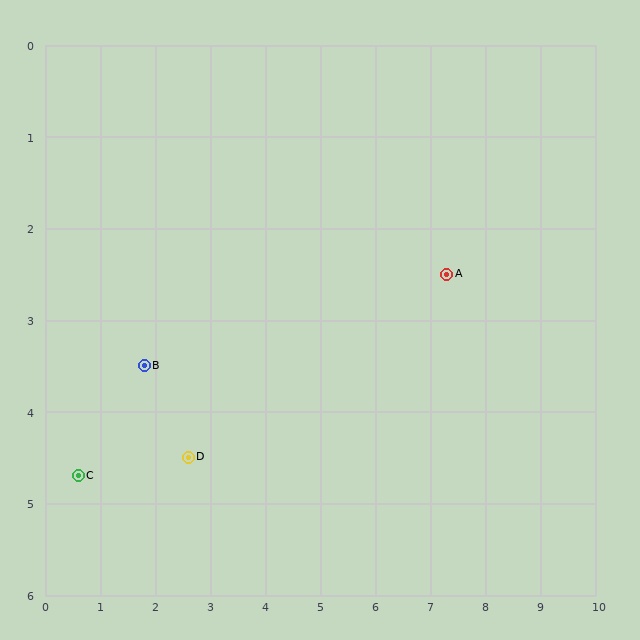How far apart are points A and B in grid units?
Points A and B are about 5.6 grid units apart.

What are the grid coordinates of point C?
Point C is at approximately (0.6, 4.7).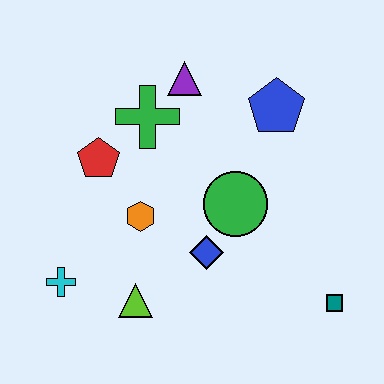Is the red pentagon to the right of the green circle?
No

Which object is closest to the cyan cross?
The lime triangle is closest to the cyan cross.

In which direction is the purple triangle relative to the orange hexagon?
The purple triangle is above the orange hexagon.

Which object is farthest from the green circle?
The cyan cross is farthest from the green circle.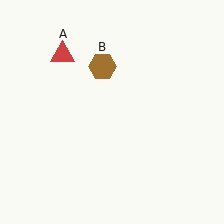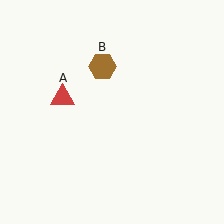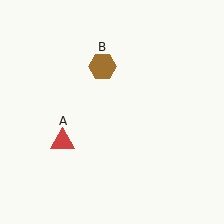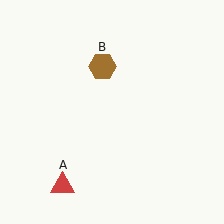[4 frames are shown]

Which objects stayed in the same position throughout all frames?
Brown hexagon (object B) remained stationary.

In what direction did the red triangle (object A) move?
The red triangle (object A) moved down.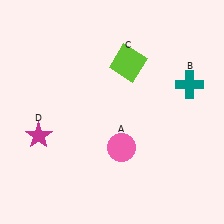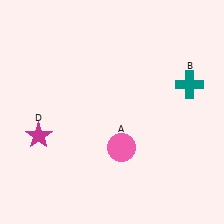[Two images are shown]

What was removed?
The lime square (C) was removed in Image 2.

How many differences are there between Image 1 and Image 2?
There is 1 difference between the two images.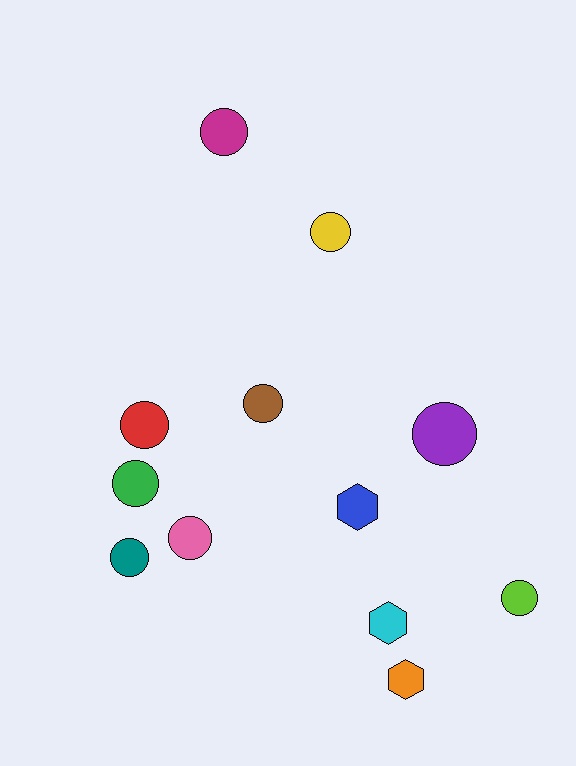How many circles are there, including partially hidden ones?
There are 9 circles.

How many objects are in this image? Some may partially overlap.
There are 12 objects.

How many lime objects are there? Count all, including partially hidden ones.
There is 1 lime object.